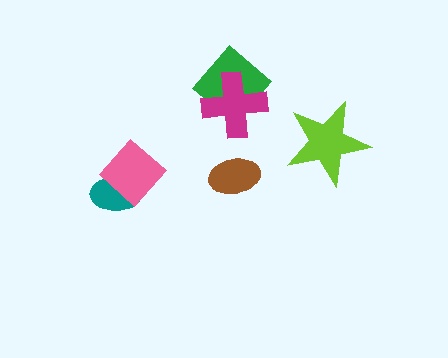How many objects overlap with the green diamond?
1 object overlaps with the green diamond.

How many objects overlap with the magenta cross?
1 object overlaps with the magenta cross.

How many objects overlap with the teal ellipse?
1 object overlaps with the teal ellipse.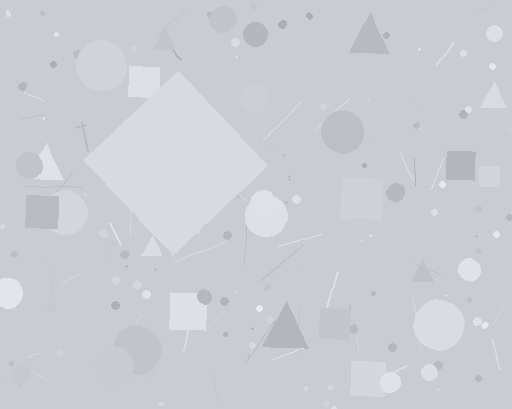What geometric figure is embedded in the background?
A diamond is embedded in the background.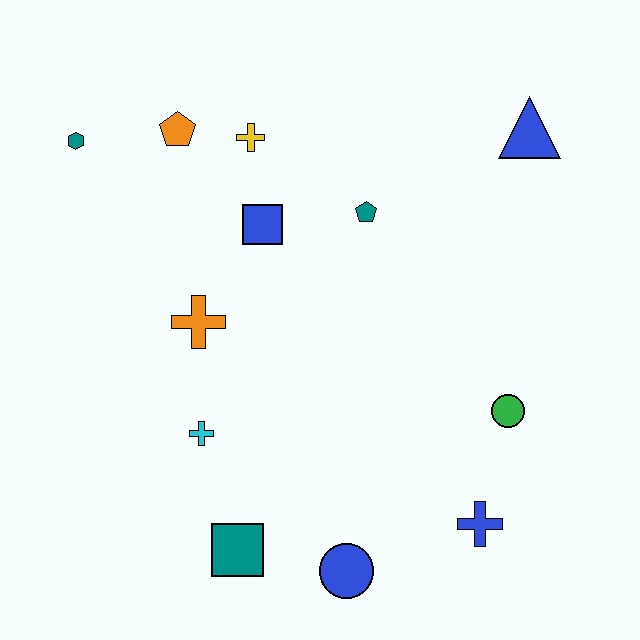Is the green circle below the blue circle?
No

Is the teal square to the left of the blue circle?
Yes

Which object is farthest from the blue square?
The blue cross is farthest from the blue square.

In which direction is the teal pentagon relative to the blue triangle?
The teal pentagon is to the left of the blue triangle.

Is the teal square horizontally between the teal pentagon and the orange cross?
Yes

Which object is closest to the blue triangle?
The teal pentagon is closest to the blue triangle.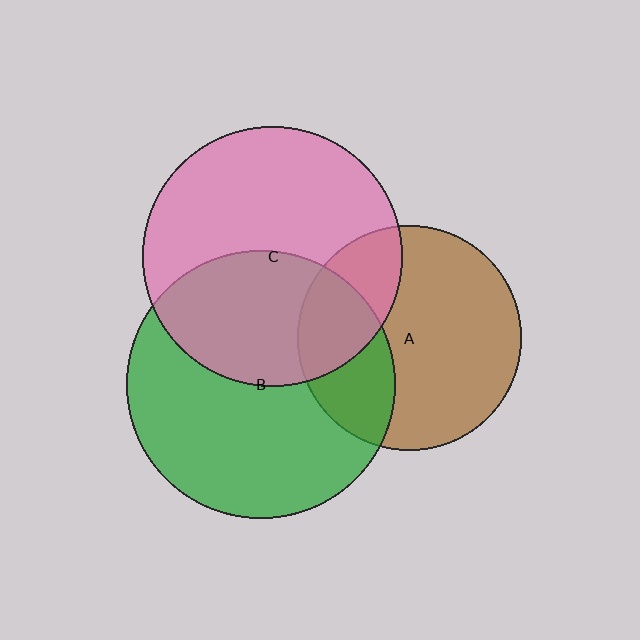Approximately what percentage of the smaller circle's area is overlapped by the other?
Approximately 30%.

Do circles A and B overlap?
Yes.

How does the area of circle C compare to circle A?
Approximately 1.3 times.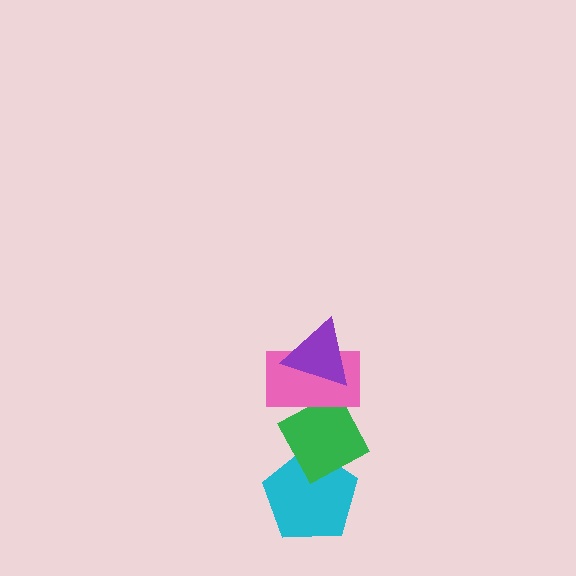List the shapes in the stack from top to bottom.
From top to bottom: the purple triangle, the pink rectangle, the green diamond, the cyan pentagon.